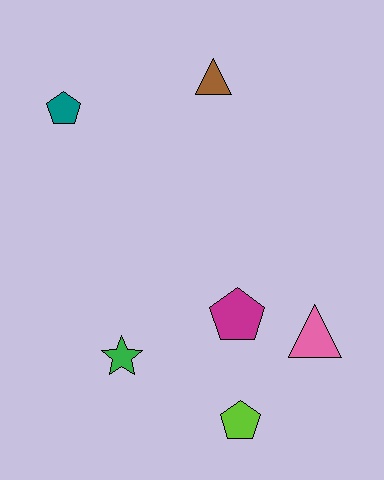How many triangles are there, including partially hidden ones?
There are 2 triangles.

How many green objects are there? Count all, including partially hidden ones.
There is 1 green object.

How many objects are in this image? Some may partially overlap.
There are 6 objects.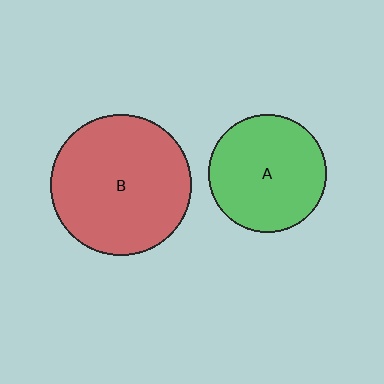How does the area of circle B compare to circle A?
Approximately 1.4 times.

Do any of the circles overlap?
No, none of the circles overlap.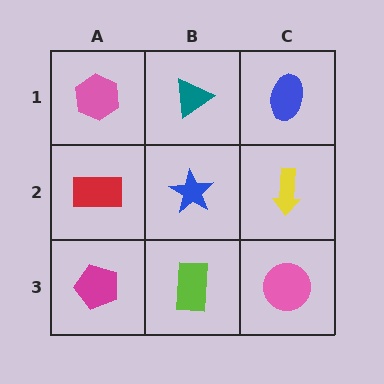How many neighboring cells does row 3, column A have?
2.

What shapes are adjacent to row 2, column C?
A blue ellipse (row 1, column C), a pink circle (row 3, column C), a blue star (row 2, column B).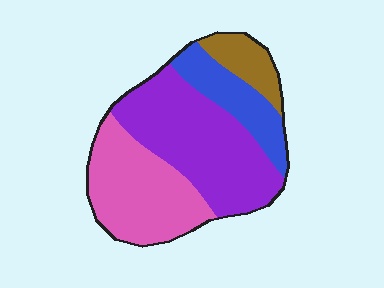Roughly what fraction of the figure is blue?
Blue covers around 15% of the figure.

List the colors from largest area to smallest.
From largest to smallest: purple, pink, blue, brown.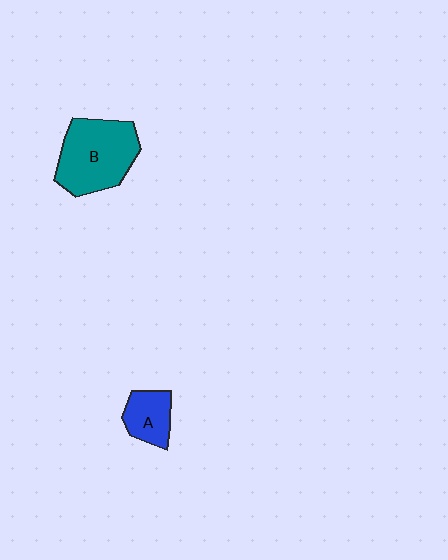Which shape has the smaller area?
Shape A (blue).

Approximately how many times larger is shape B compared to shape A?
Approximately 2.2 times.